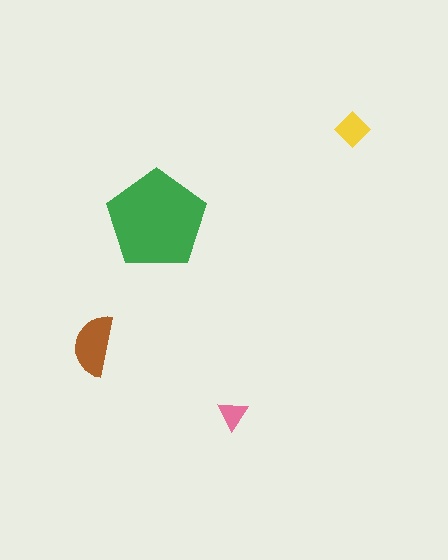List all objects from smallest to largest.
The pink triangle, the yellow diamond, the brown semicircle, the green pentagon.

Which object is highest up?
The yellow diamond is topmost.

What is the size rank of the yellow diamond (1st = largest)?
3rd.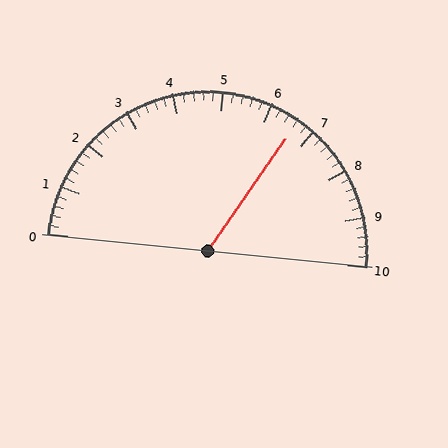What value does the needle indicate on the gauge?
The needle indicates approximately 6.6.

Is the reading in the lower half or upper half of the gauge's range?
The reading is in the upper half of the range (0 to 10).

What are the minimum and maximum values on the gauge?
The gauge ranges from 0 to 10.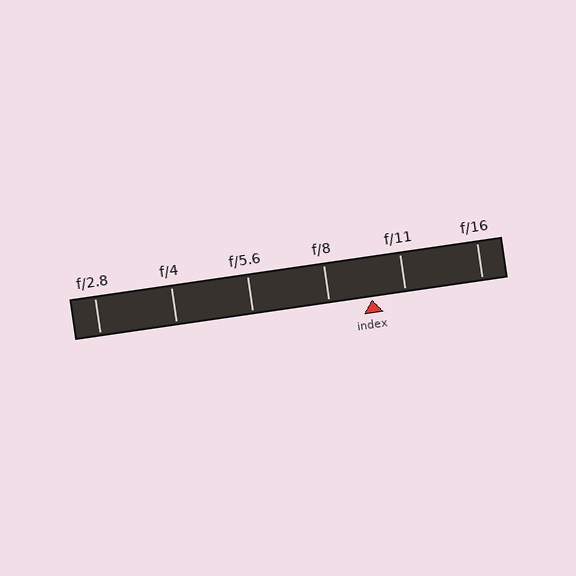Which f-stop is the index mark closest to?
The index mark is closest to f/11.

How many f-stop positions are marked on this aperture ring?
There are 6 f-stop positions marked.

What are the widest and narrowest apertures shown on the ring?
The widest aperture shown is f/2.8 and the narrowest is f/16.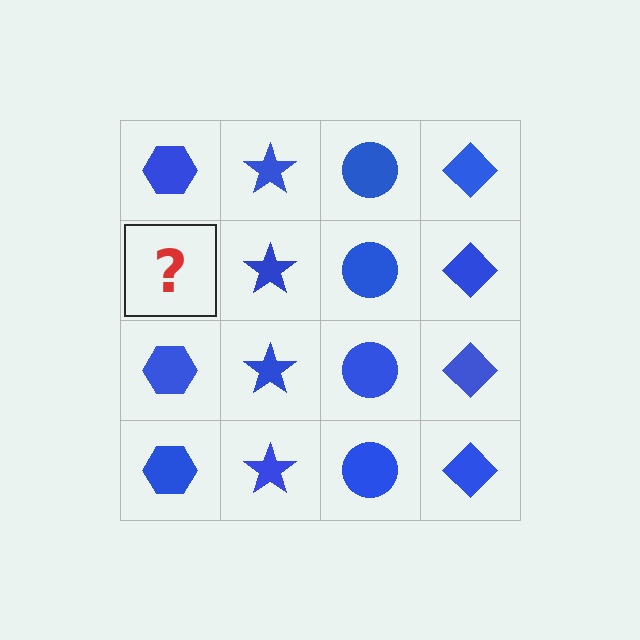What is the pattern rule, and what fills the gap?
The rule is that each column has a consistent shape. The gap should be filled with a blue hexagon.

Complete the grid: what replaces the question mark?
The question mark should be replaced with a blue hexagon.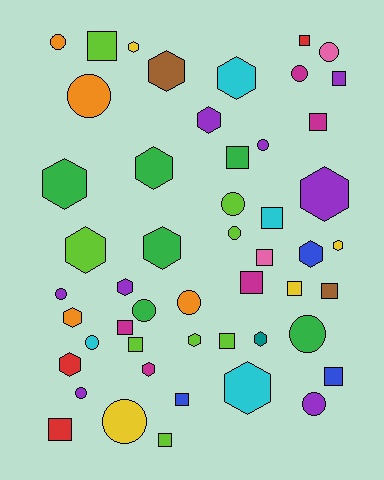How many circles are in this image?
There are 15 circles.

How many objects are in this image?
There are 50 objects.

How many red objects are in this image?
There are 3 red objects.